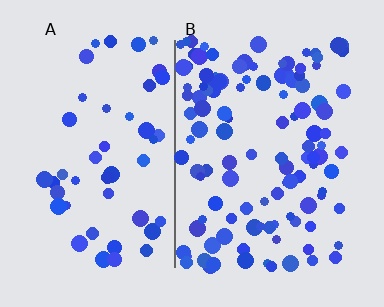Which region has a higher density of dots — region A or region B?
B (the right).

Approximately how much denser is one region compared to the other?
Approximately 2.4× — region B over region A.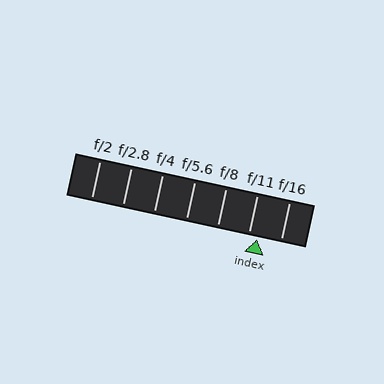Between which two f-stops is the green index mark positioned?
The index mark is between f/11 and f/16.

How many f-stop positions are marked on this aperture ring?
There are 7 f-stop positions marked.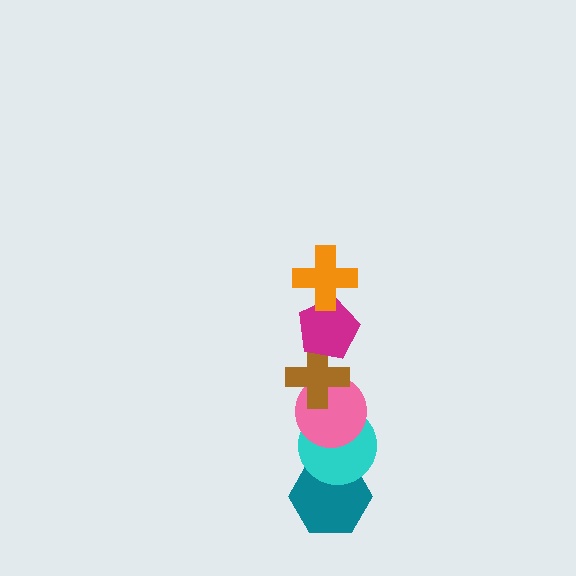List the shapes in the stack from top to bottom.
From top to bottom: the orange cross, the magenta pentagon, the brown cross, the pink circle, the cyan circle, the teal hexagon.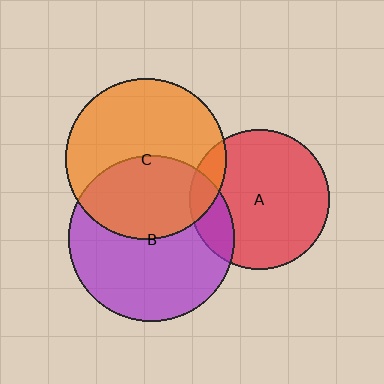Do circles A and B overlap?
Yes.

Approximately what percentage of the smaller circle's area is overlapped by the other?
Approximately 15%.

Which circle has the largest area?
Circle B (purple).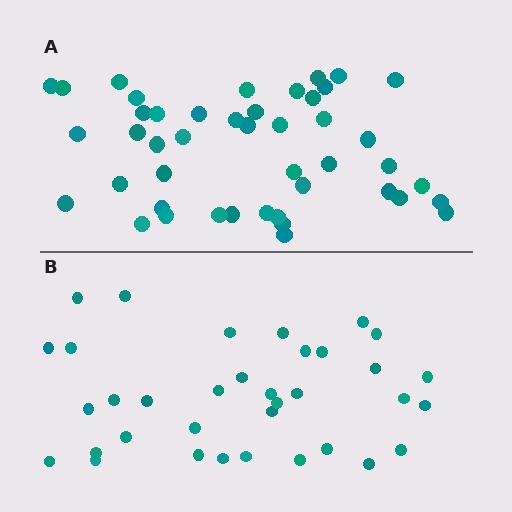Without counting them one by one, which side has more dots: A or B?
Region A (the top region) has more dots.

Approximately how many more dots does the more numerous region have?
Region A has roughly 10 or so more dots than region B.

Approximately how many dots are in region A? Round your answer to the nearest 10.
About 40 dots. (The exact count is 45, which rounds to 40.)